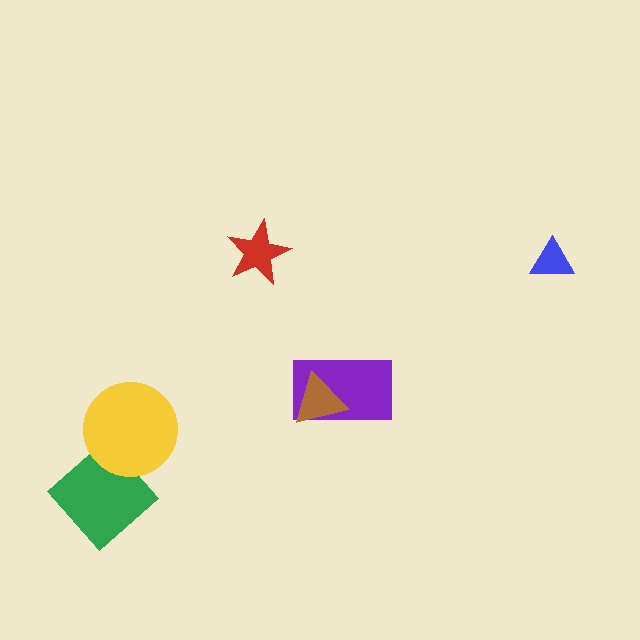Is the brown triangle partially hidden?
No, no other shape covers it.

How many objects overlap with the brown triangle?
1 object overlaps with the brown triangle.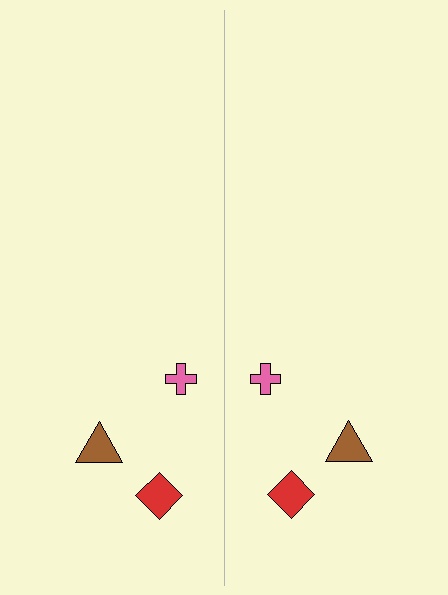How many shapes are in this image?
There are 6 shapes in this image.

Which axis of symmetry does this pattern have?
The pattern has a vertical axis of symmetry running through the center of the image.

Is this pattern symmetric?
Yes, this pattern has bilateral (reflection) symmetry.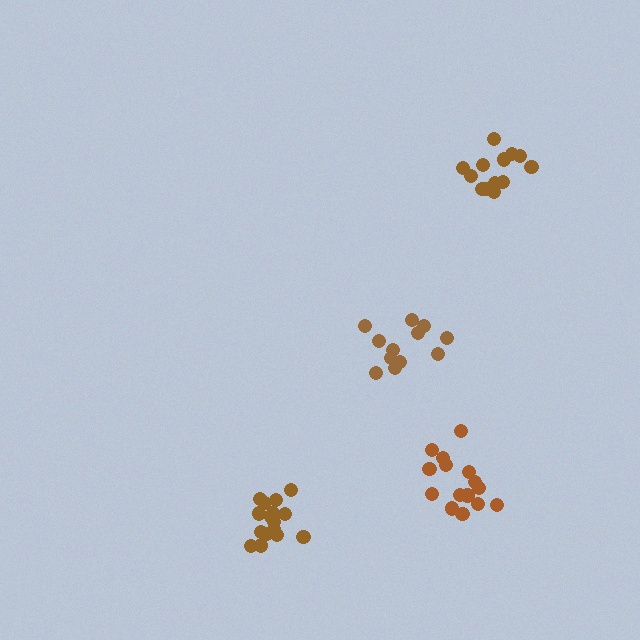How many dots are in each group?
Group 1: 17 dots, Group 2: 14 dots, Group 3: 15 dots, Group 4: 12 dots (58 total).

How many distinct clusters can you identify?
There are 4 distinct clusters.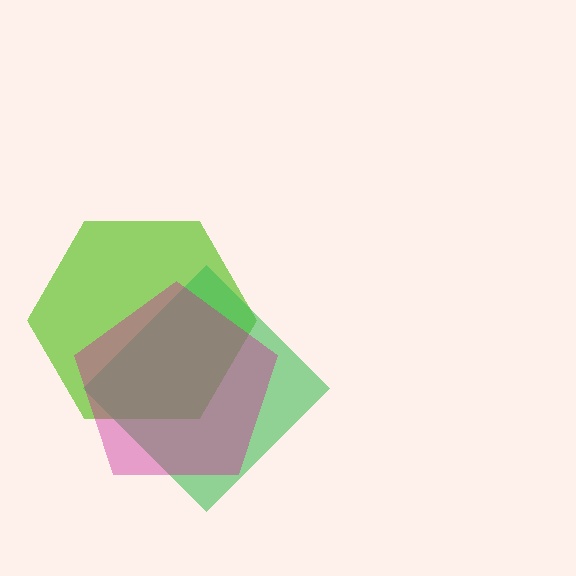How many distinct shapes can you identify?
There are 3 distinct shapes: a lime hexagon, a green diamond, a magenta pentagon.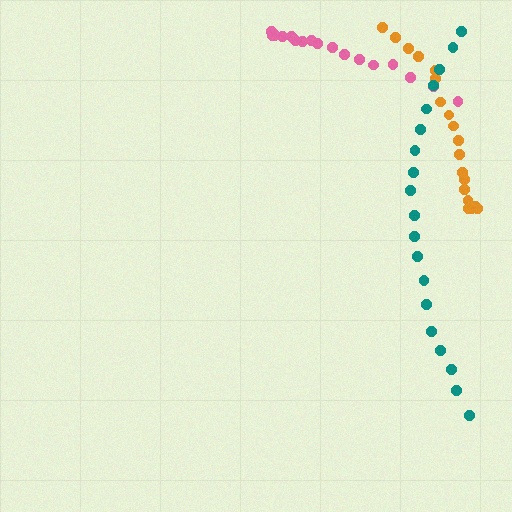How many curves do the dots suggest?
There are 3 distinct paths.